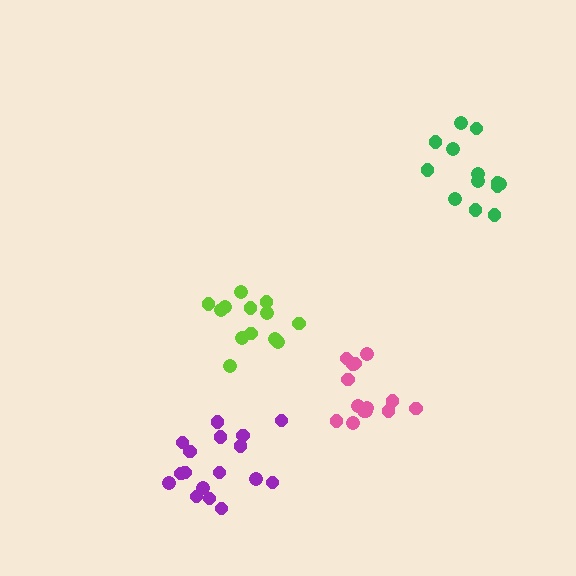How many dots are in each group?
Group 1: 13 dots, Group 2: 13 dots, Group 3: 17 dots, Group 4: 14 dots (57 total).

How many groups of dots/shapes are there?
There are 4 groups.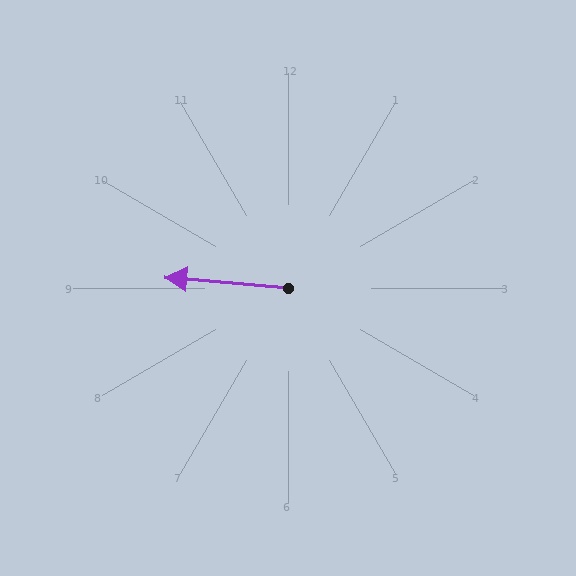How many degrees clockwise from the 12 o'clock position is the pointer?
Approximately 275 degrees.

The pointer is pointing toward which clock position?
Roughly 9 o'clock.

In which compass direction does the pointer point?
West.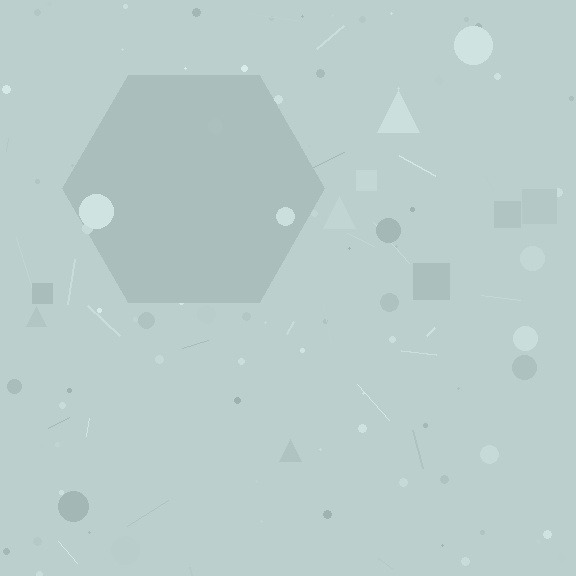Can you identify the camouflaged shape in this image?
The camouflaged shape is a hexagon.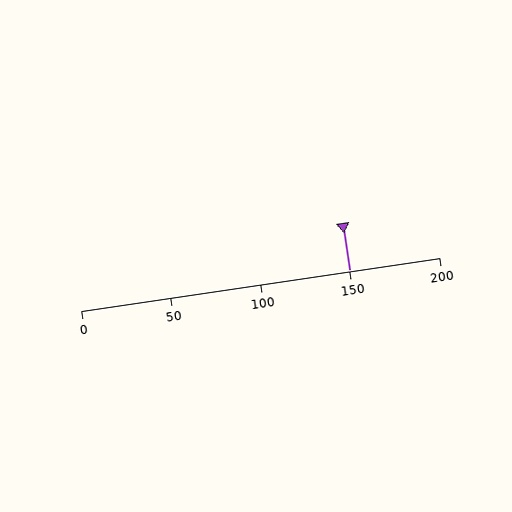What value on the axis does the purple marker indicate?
The marker indicates approximately 150.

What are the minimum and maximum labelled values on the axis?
The axis runs from 0 to 200.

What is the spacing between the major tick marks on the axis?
The major ticks are spaced 50 apart.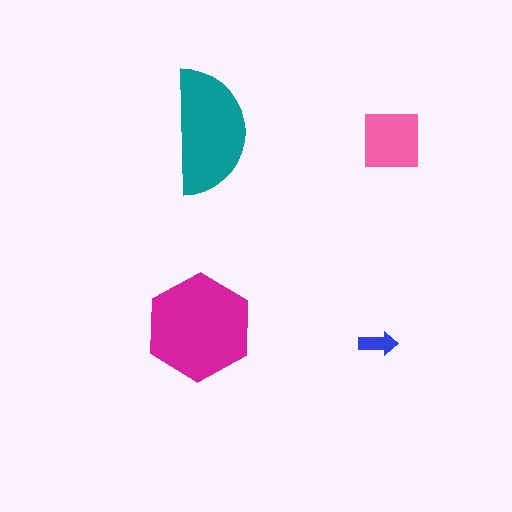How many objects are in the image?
There are 4 objects in the image.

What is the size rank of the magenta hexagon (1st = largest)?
1st.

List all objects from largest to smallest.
The magenta hexagon, the teal semicircle, the pink square, the blue arrow.